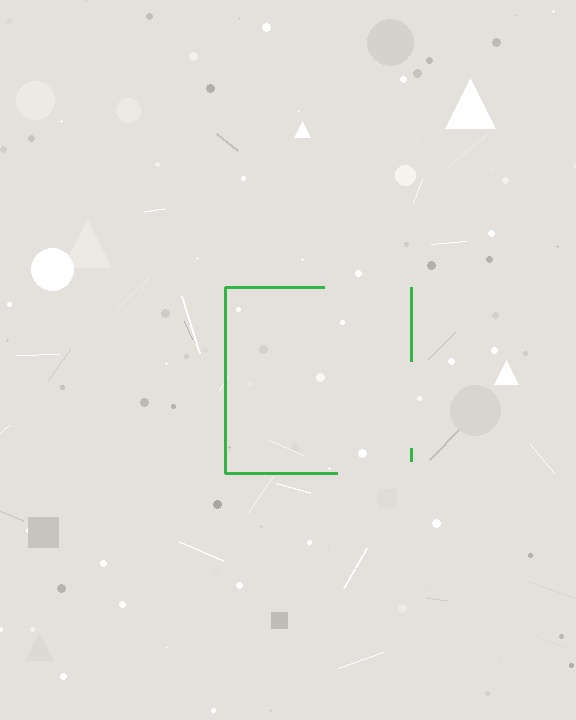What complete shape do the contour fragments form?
The contour fragments form a square.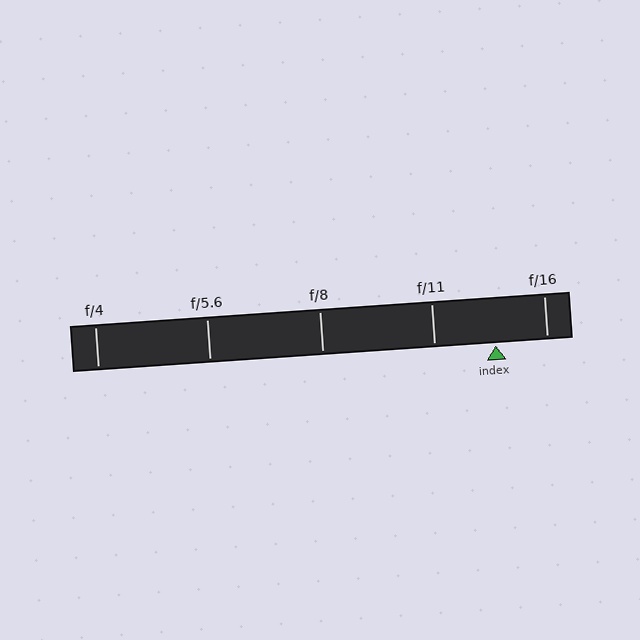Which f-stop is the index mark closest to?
The index mark is closest to f/16.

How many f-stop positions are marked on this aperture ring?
There are 5 f-stop positions marked.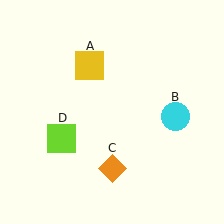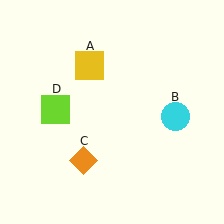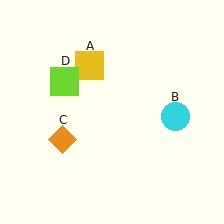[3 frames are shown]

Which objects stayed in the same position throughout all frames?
Yellow square (object A) and cyan circle (object B) remained stationary.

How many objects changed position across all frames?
2 objects changed position: orange diamond (object C), lime square (object D).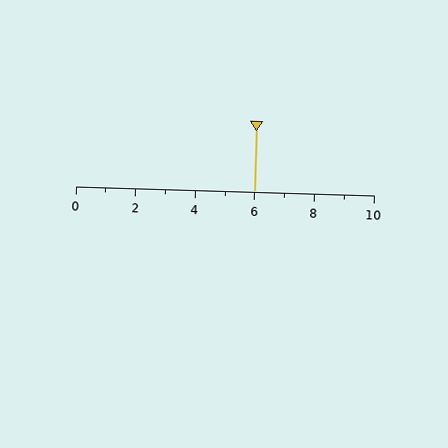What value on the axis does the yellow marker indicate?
The marker indicates approximately 6.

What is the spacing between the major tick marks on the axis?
The major ticks are spaced 2 apart.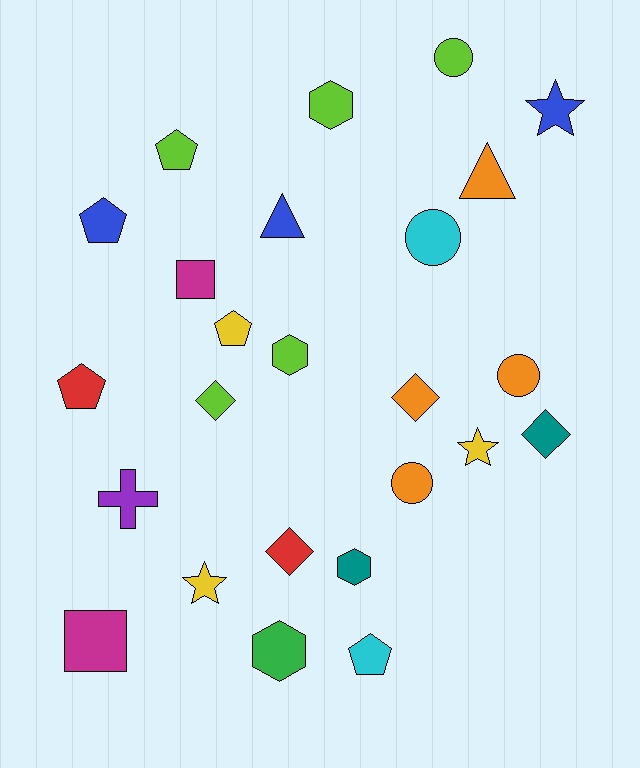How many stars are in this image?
There are 3 stars.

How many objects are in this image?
There are 25 objects.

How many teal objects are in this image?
There are 2 teal objects.